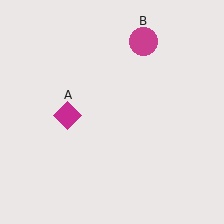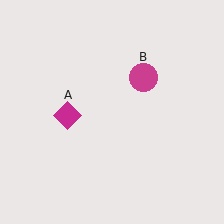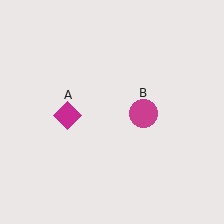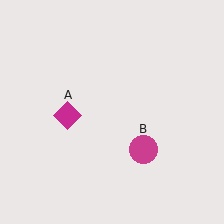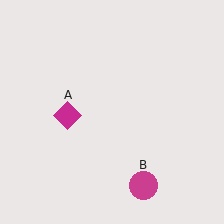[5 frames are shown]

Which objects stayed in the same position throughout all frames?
Magenta diamond (object A) remained stationary.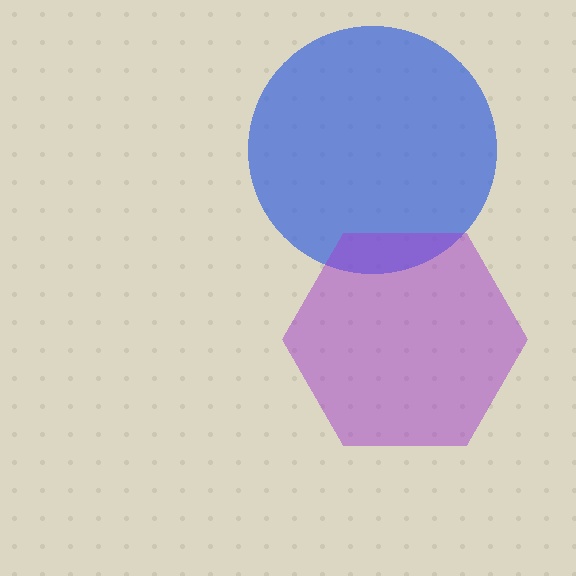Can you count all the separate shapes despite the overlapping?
Yes, there are 2 separate shapes.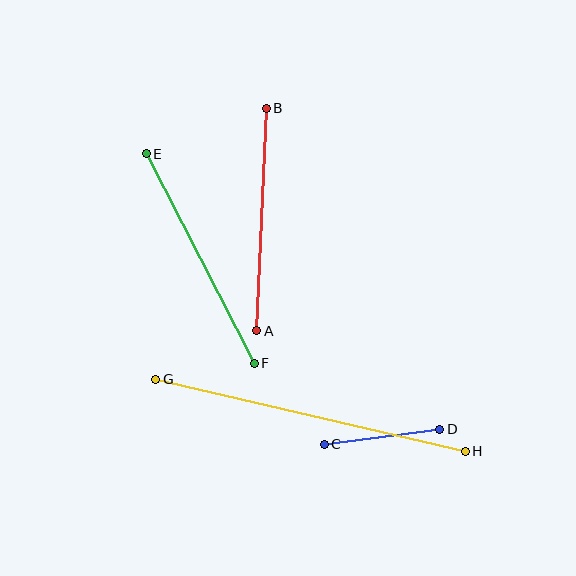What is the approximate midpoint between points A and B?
The midpoint is at approximately (262, 219) pixels.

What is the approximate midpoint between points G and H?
The midpoint is at approximately (310, 415) pixels.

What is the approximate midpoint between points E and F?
The midpoint is at approximately (200, 259) pixels.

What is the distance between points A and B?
The distance is approximately 223 pixels.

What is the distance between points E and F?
The distance is approximately 236 pixels.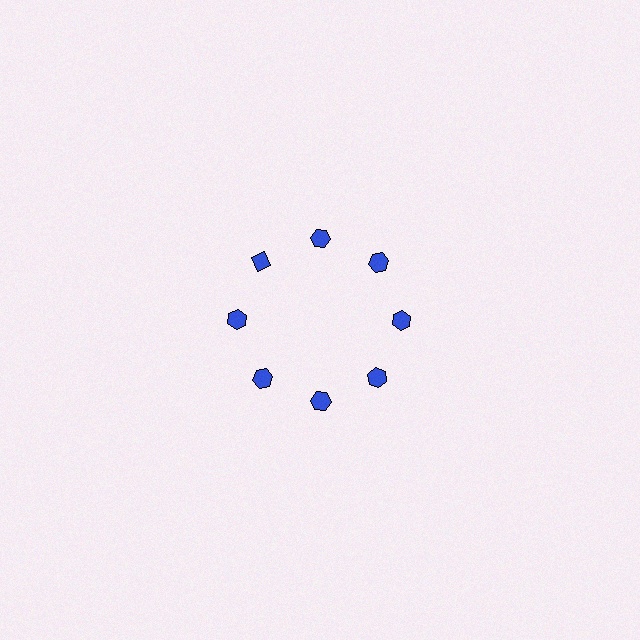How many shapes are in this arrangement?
There are 8 shapes arranged in a ring pattern.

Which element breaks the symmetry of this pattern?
The blue diamond at roughly the 10 o'clock position breaks the symmetry. All other shapes are blue hexagons.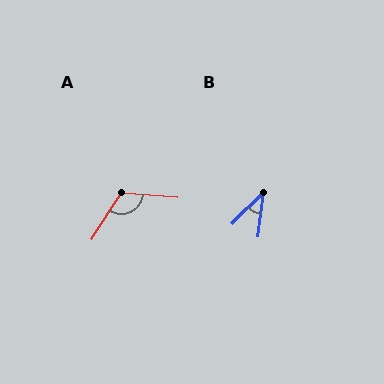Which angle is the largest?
A, at approximately 119 degrees.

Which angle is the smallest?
B, at approximately 38 degrees.